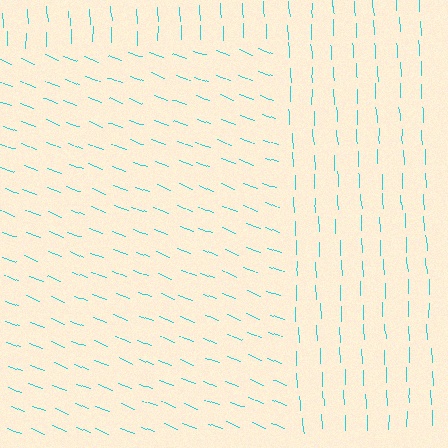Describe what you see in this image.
The image is filled with small cyan line segments. A rectangle region in the image has lines oriented differently from the surrounding lines, creating a visible texture boundary.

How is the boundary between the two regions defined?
The boundary is defined purely by a change in line orientation (approximately 67 degrees difference). All lines are the same color and thickness.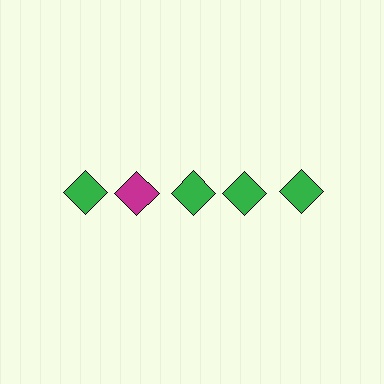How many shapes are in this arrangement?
There are 5 shapes arranged in a grid pattern.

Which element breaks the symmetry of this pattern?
The magenta diamond in the top row, second from left column breaks the symmetry. All other shapes are green diamonds.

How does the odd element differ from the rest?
It has a different color: magenta instead of green.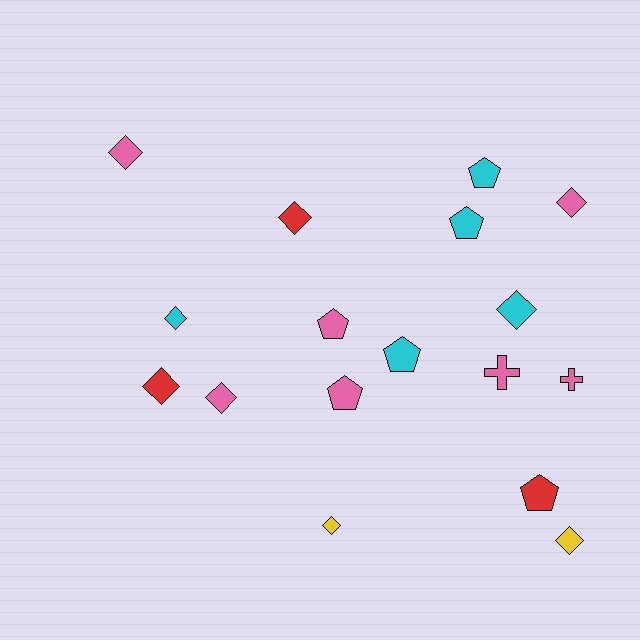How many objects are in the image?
There are 17 objects.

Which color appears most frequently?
Pink, with 7 objects.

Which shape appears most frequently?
Diamond, with 9 objects.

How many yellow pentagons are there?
There are no yellow pentagons.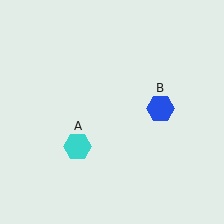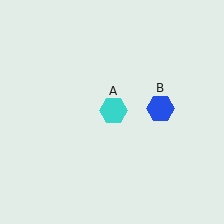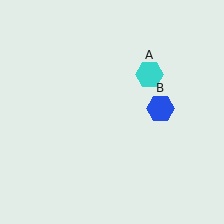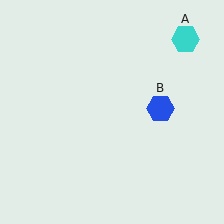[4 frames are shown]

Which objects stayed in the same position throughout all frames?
Blue hexagon (object B) remained stationary.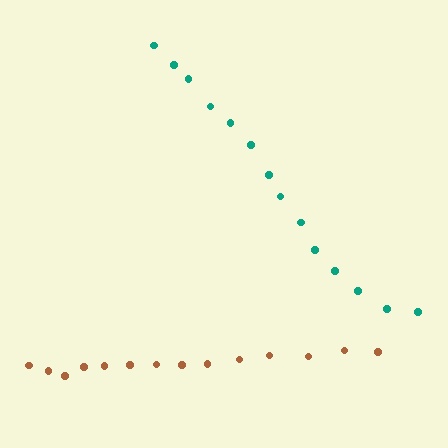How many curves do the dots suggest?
There are 2 distinct paths.